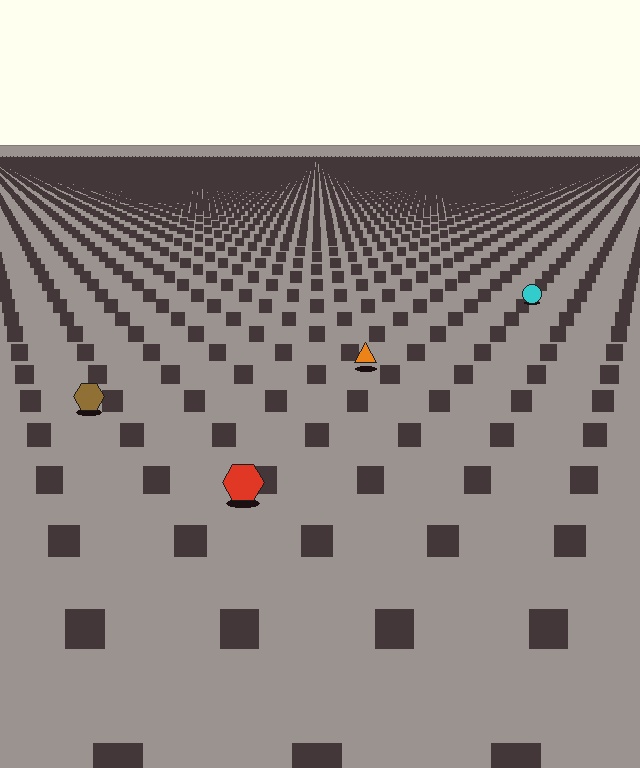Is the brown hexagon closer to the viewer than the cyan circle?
Yes. The brown hexagon is closer — you can tell from the texture gradient: the ground texture is coarser near it.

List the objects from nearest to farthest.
From nearest to farthest: the red hexagon, the brown hexagon, the orange triangle, the cyan circle.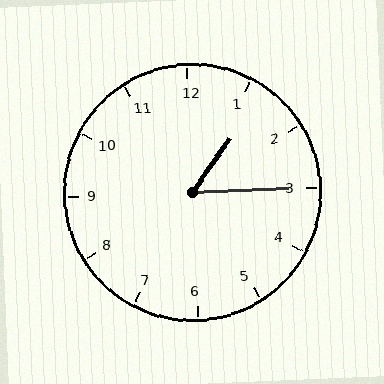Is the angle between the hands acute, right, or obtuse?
It is acute.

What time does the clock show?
1:15.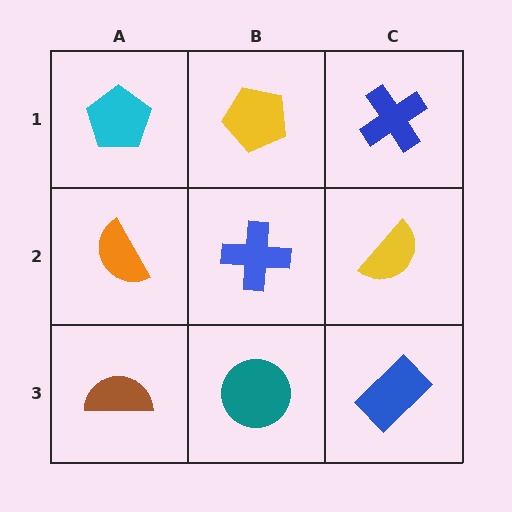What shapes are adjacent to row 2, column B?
A yellow pentagon (row 1, column B), a teal circle (row 3, column B), an orange semicircle (row 2, column A), a yellow semicircle (row 2, column C).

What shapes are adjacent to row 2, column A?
A cyan pentagon (row 1, column A), a brown semicircle (row 3, column A), a blue cross (row 2, column B).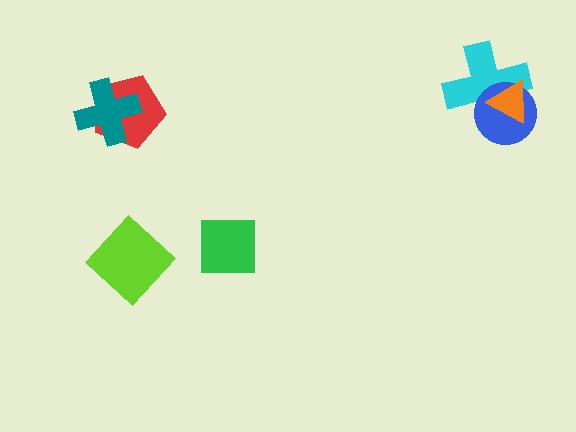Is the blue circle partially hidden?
Yes, it is partially covered by another shape.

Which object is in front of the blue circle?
The orange triangle is in front of the blue circle.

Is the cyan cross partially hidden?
Yes, it is partially covered by another shape.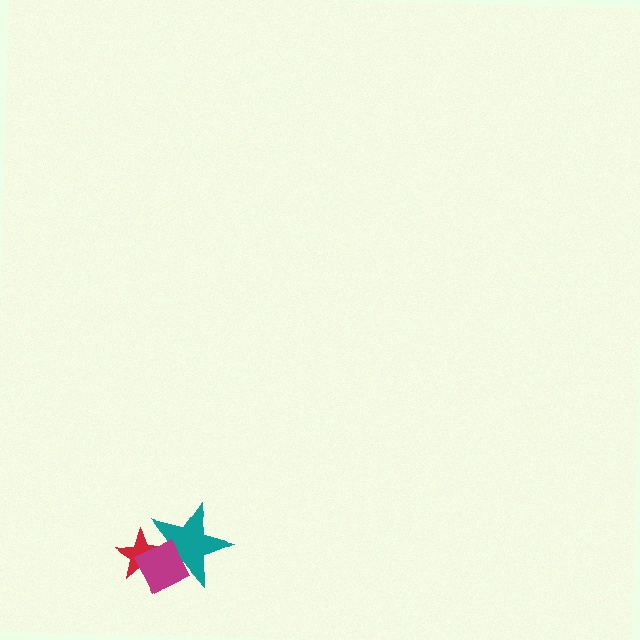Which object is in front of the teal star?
The magenta diamond is in front of the teal star.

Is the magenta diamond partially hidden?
No, no other shape covers it.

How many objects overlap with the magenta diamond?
2 objects overlap with the magenta diamond.